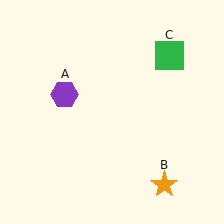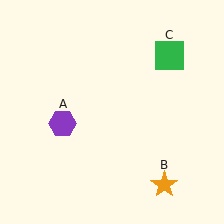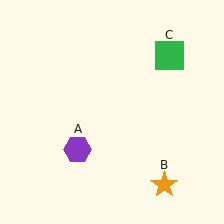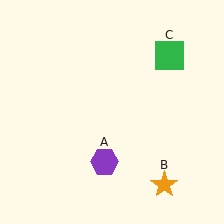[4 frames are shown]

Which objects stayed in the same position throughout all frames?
Orange star (object B) and green square (object C) remained stationary.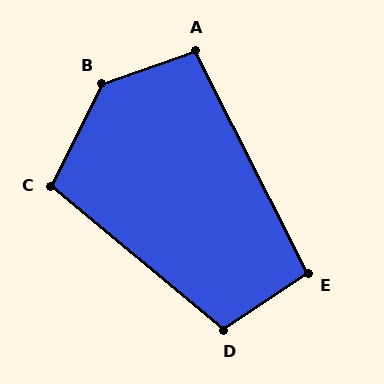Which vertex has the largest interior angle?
B, at approximately 135 degrees.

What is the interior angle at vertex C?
Approximately 103 degrees (obtuse).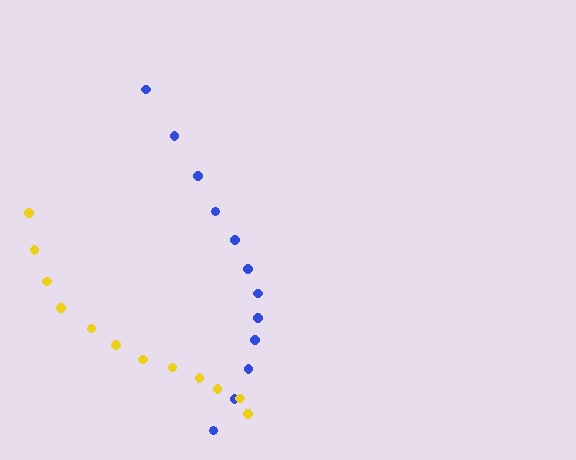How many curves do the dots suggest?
There are 2 distinct paths.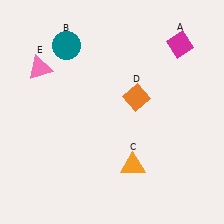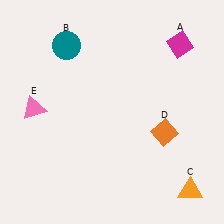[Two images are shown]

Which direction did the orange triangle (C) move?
The orange triangle (C) moved right.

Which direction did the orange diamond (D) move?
The orange diamond (D) moved down.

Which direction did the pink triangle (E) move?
The pink triangle (E) moved down.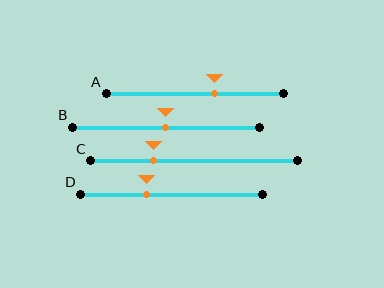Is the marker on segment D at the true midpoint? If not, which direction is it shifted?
No, the marker on segment D is shifted to the left by about 14% of the segment length.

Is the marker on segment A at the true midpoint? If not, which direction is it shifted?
No, the marker on segment A is shifted to the right by about 11% of the segment length.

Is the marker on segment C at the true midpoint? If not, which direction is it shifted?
No, the marker on segment C is shifted to the left by about 20% of the segment length.